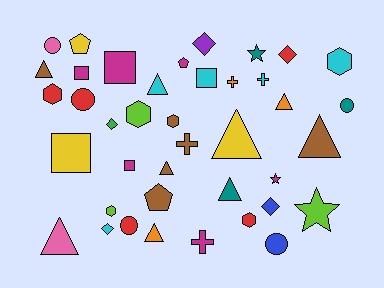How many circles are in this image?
There are 5 circles.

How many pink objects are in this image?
There are 2 pink objects.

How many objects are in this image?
There are 40 objects.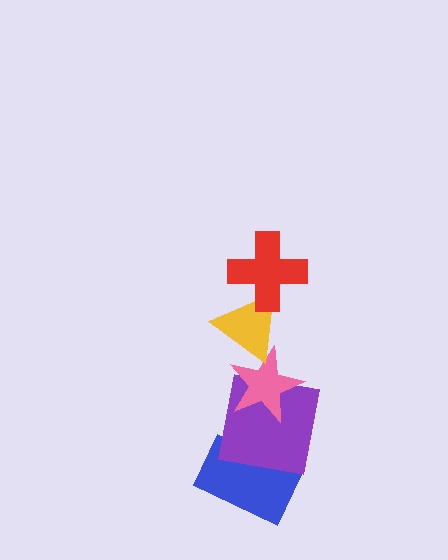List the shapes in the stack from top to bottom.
From top to bottom: the red cross, the yellow triangle, the pink star, the purple square, the blue rectangle.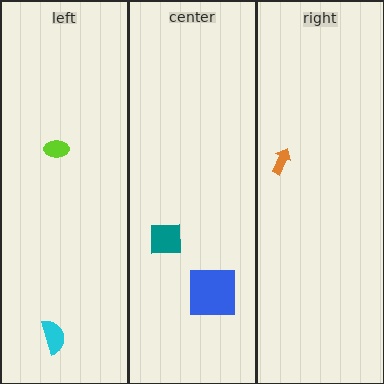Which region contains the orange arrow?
The right region.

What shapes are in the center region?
The blue square, the teal square.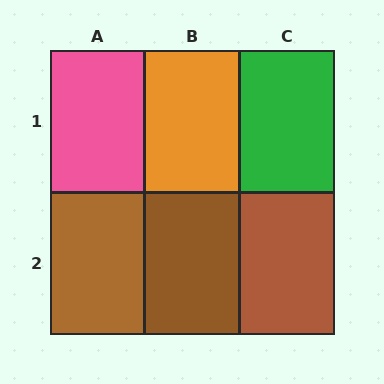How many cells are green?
1 cell is green.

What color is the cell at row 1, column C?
Green.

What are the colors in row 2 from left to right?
Brown, brown, brown.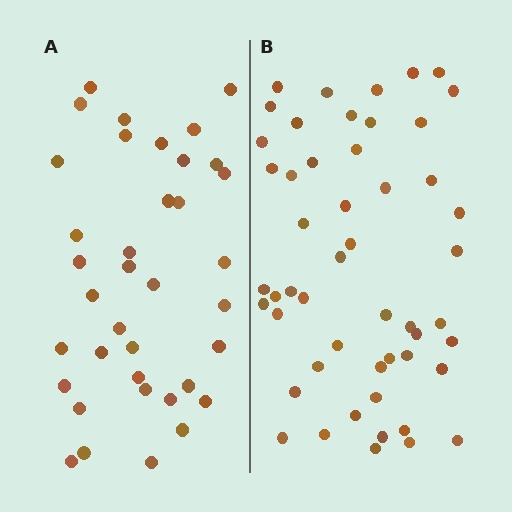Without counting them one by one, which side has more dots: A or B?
Region B (the right region) has more dots.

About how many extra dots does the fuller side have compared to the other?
Region B has approximately 15 more dots than region A.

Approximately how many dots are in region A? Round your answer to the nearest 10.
About 40 dots. (The exact count is 37, which rounds to 40.)